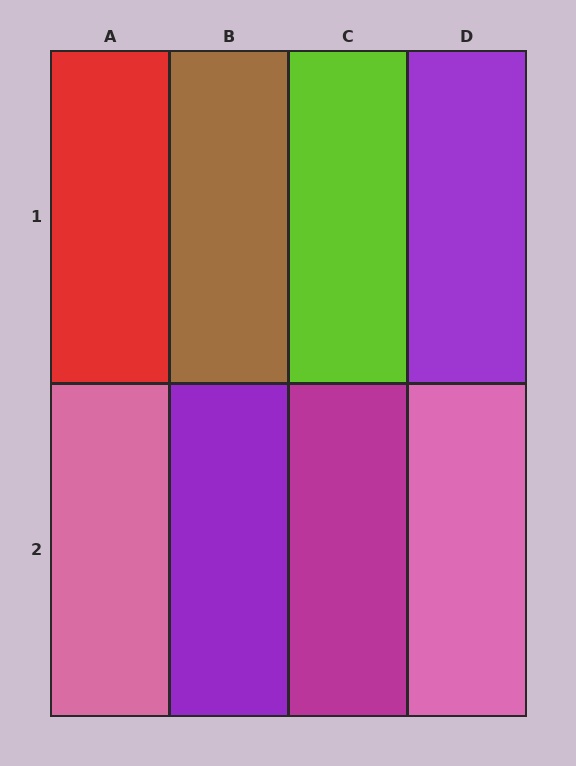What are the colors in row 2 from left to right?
Pink, purple, magenta, pink.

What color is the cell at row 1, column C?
Lime.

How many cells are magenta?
1 cell is magenta.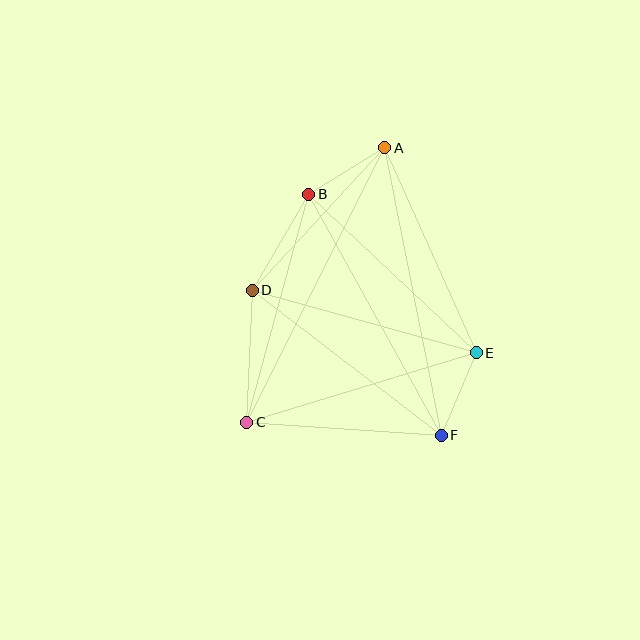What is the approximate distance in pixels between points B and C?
The distance between B and C is approximately 236 pixels.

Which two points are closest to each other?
Points A and B are closest to each other.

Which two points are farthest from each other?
Points A and C are farthest from each other.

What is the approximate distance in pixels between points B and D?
The distance between B and D is approximately 112 pixels.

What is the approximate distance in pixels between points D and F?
The distance between D and F is approximately 238 pixels.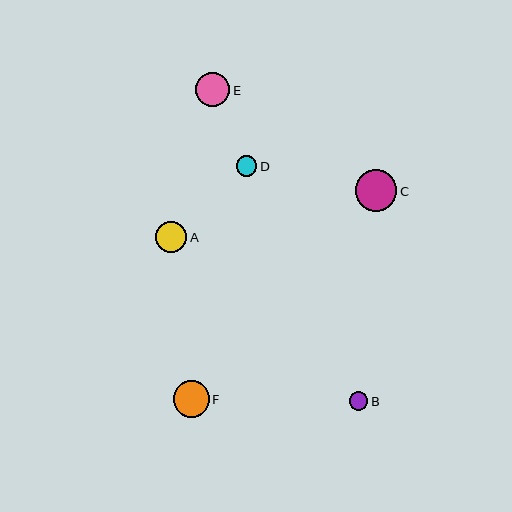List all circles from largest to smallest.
From largest to smallest: C, F, E, A, D, B.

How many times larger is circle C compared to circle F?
Circle C is approximately 1.1 times the size of circle F.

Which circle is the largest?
Circle C is the largest with a size of approximately 42 pixels.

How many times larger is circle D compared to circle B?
Circle D is approximately 1.1 times the size of circle B.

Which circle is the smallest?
Circle B is the smallest with a size of approximately 19 pixels.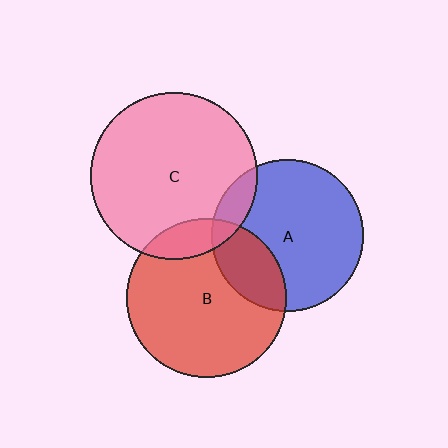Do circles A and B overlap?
Yes.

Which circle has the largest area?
Circle C (pink).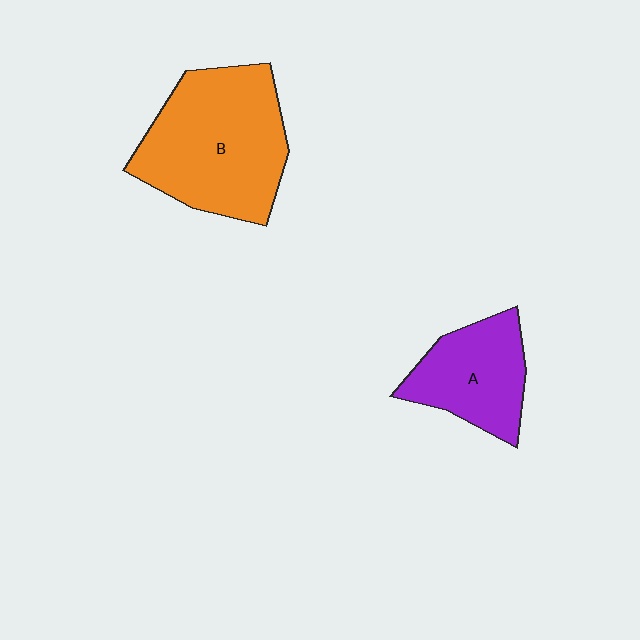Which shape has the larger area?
Shape B (orange).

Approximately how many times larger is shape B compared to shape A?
Approximately 1.7 times.